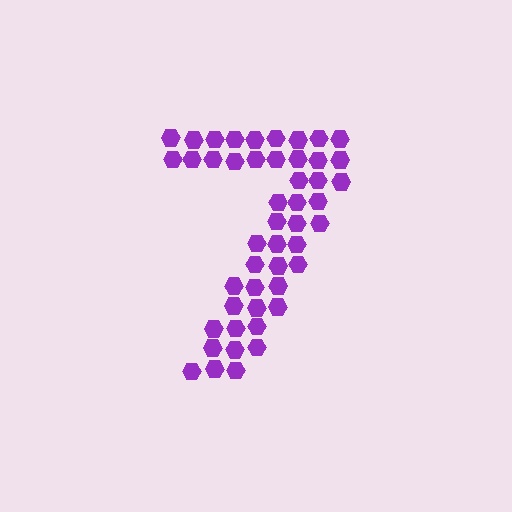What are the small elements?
The small elements are hexagons.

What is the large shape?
The large shape is the digit 7.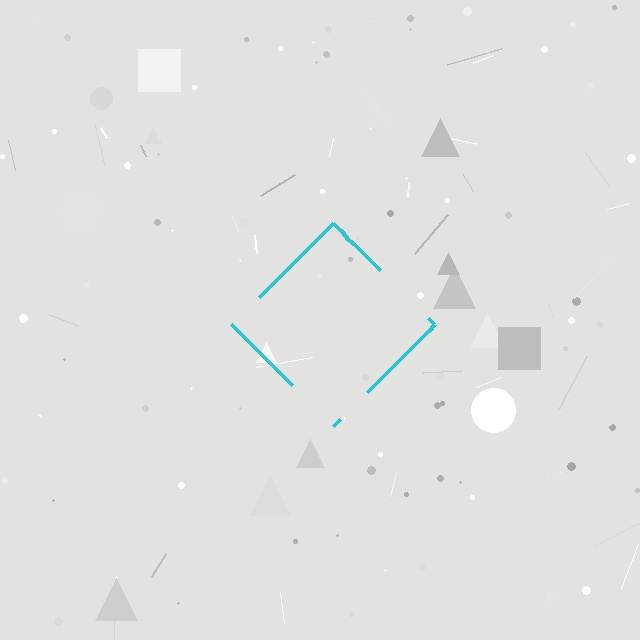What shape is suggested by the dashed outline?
The dashed outline suggests a diamond.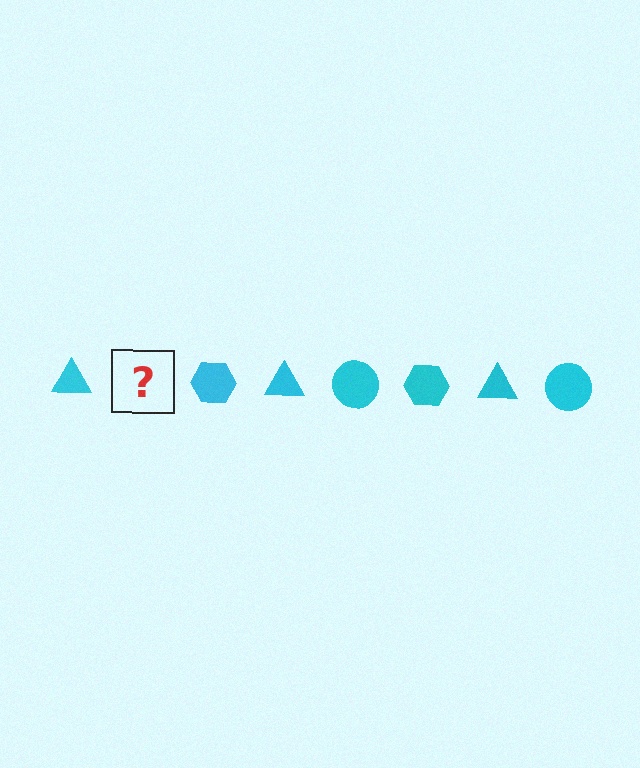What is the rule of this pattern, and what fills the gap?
The rule is that the pattern cycles through triangle, circle, hexagon shapes in cyan. The gap should be filled with a cyan circle.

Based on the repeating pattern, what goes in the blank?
The blank should be a cyan circle.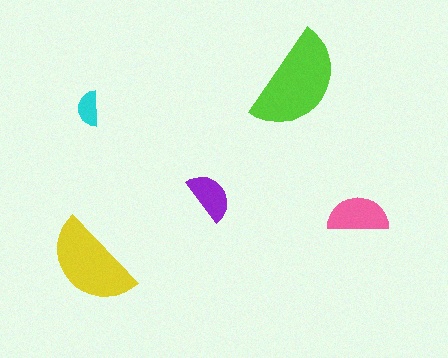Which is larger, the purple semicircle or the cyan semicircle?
The purple one.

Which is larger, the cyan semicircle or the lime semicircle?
The lime one.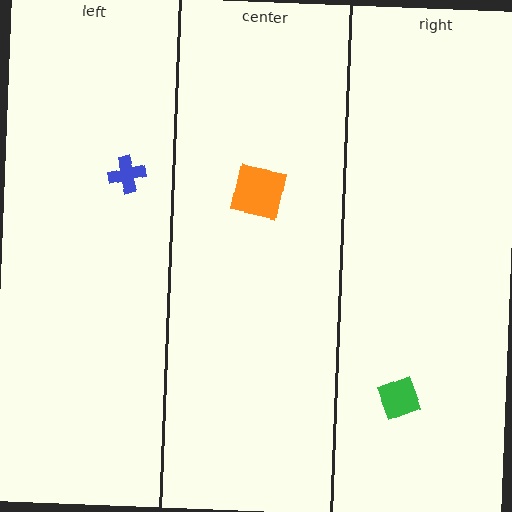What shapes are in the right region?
The green diamond.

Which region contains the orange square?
The center region.